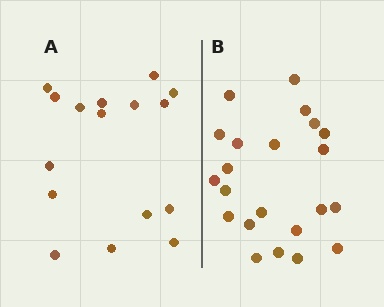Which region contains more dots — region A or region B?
Region B (the right region) has more dots.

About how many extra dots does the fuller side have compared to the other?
Region B has about 6 more dots than region A.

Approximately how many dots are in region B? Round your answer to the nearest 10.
About 20 dots. (The exact count is 22, which rounds to 20.)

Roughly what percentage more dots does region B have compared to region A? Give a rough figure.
About 40% more.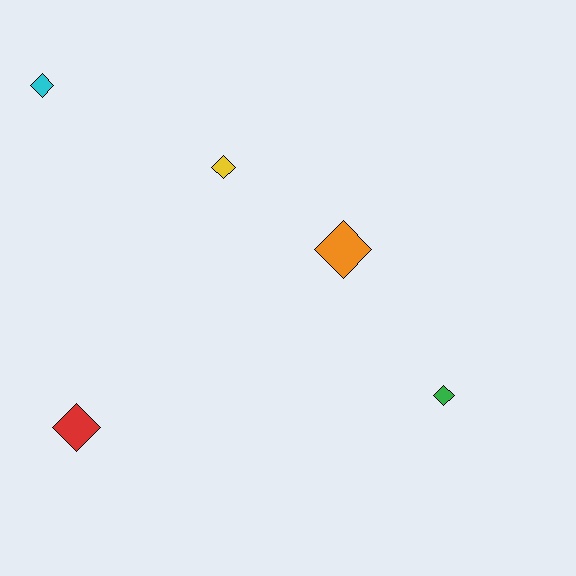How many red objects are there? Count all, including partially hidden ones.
There is 1 red object.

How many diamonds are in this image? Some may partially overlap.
There are 5 diamonds.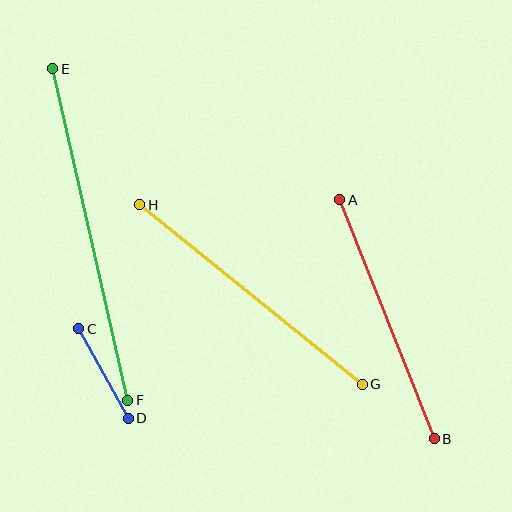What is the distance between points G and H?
The distance is approximately 286 pixels.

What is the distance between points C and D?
The distance is approximately 102 pixels.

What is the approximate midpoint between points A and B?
The midpoint is at approximately (387, 319) pixels.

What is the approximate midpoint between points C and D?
The midpoint is at approximately (103, 373) pixels.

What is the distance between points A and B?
The distance is approximately 257 pixels.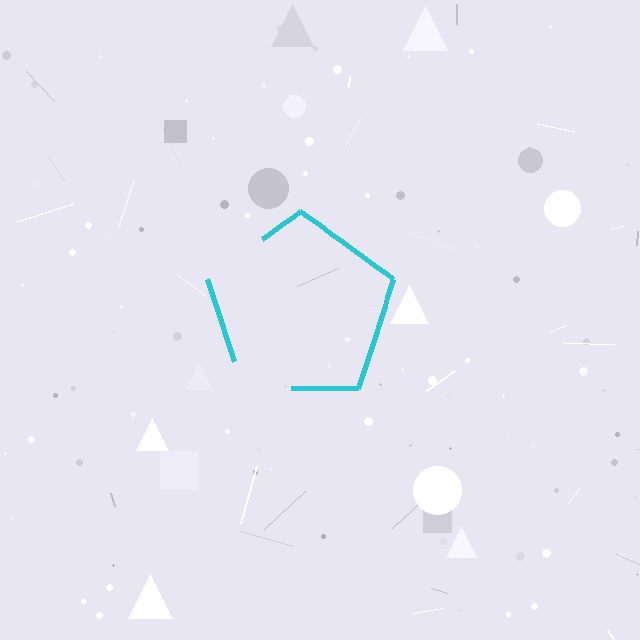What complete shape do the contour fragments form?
The contour fragments form a pentagon.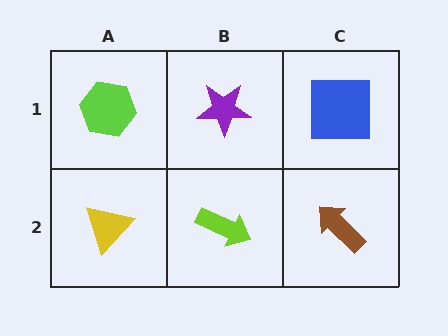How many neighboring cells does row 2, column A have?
2.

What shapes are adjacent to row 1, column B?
A lime arrow (row 2, column B), a lime hexagon (row 1, column A), a blue square (row 1, column C).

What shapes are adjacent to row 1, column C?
A brown arrow (row 2, column C), a purple star (row 1, column B).